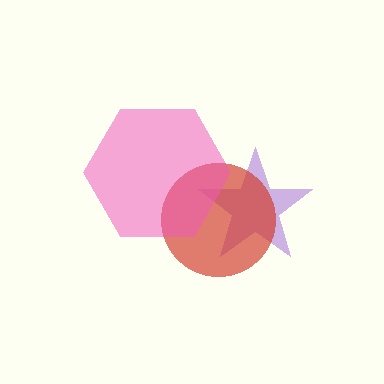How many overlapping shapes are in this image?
There are 3 overlapping shapes in the image.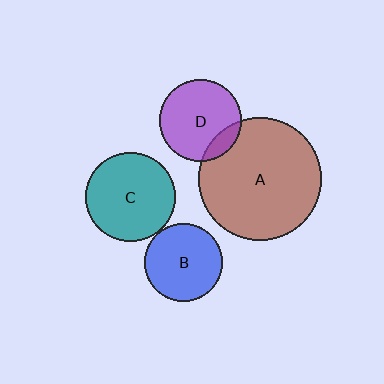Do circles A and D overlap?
Yes.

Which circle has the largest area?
Circle A (brown).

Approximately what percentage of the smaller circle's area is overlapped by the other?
Approximately 15%.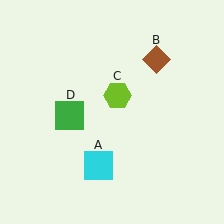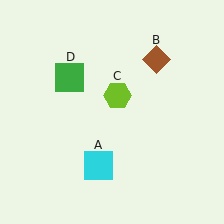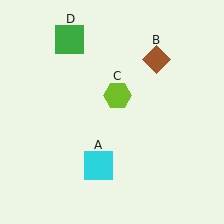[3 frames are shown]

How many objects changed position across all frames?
1 object changed position: green square (object D).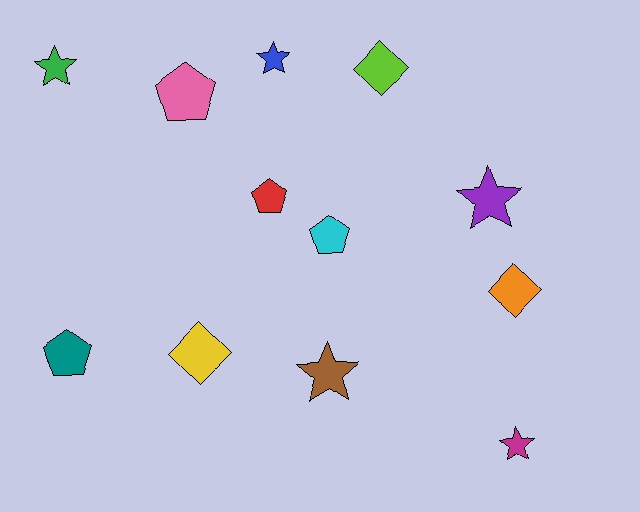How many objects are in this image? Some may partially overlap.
There are 12 objects.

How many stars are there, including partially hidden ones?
There are 5 stars.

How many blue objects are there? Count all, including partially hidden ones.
There is 1 blue object.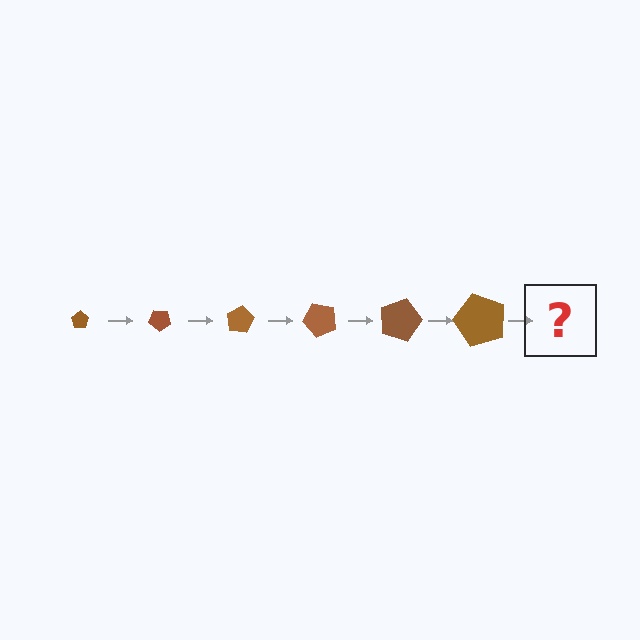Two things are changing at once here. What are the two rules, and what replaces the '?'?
The two rules are that the pentagon grows larger each step and it rotates 40 degrees each step. The '?' should be a pentagon, larger than the previous one and rotated 240 degrees from the start.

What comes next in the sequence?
The next element should be a pentagon, larger than the previous one and rotated 240 degrees from the start.